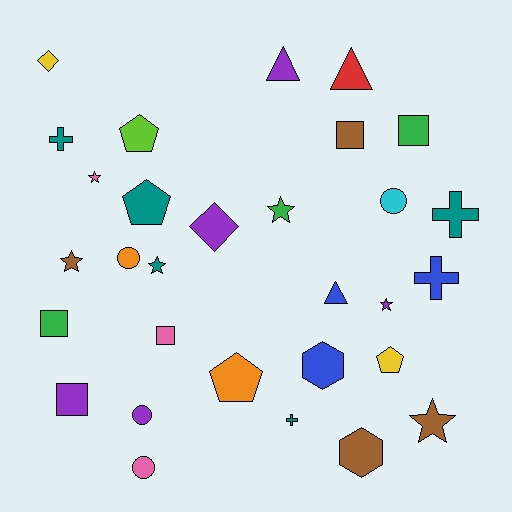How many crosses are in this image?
There are 4 crosses.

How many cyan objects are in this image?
There is 1 cyan object.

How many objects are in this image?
There are 30 objects.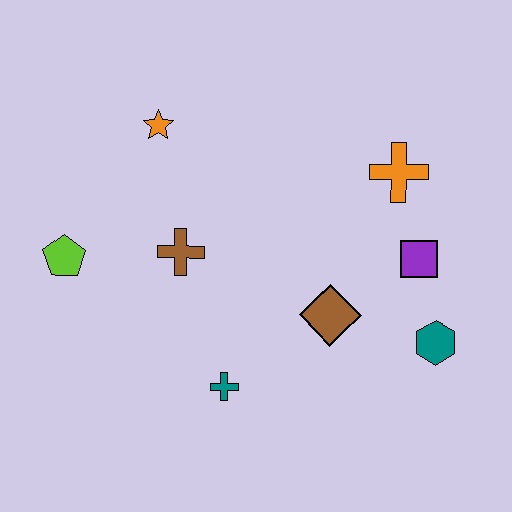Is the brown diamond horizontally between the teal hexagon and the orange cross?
No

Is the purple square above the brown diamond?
Yes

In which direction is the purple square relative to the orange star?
The purple square is to the right of the orange star.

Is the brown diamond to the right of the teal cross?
Yes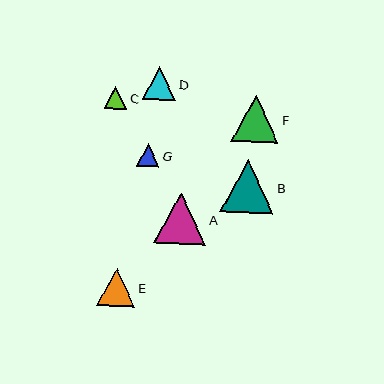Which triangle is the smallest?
Triangle C is the smallest with a size of approximately 23 pixels.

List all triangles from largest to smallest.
From largest to smallest: B, A, F, E, D, G, C.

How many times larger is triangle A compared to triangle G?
Triangle A is approximately 2.3 times the size of triangle G.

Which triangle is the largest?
Triangle B is the largest with a size of approximately 53 pixels.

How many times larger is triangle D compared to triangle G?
Triangle D is approximately 1.4 times the size of triangle G.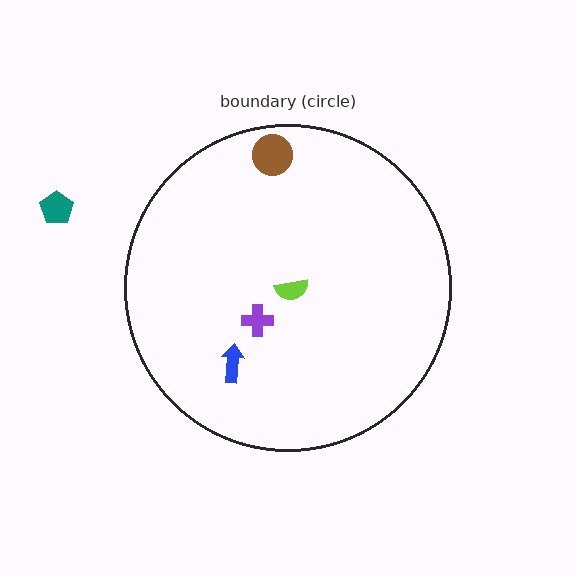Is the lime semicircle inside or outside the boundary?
Inside.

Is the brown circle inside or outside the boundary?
Inside.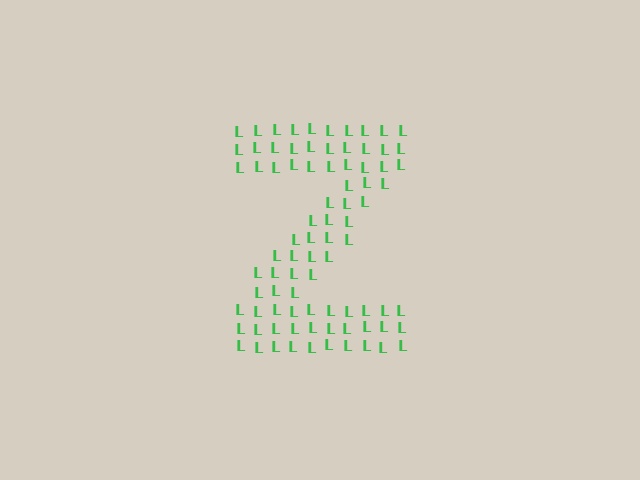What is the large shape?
The large shape is the letter Z.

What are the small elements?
The small elements are letter L's.